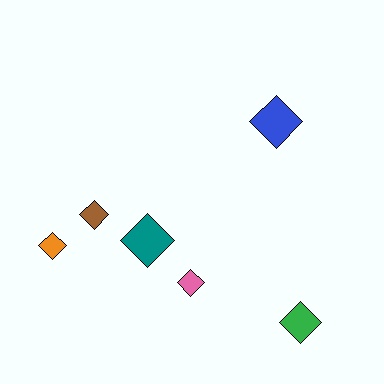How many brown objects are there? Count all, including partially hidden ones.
There is 1 brown object.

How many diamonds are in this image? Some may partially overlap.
There are 6 diamonds.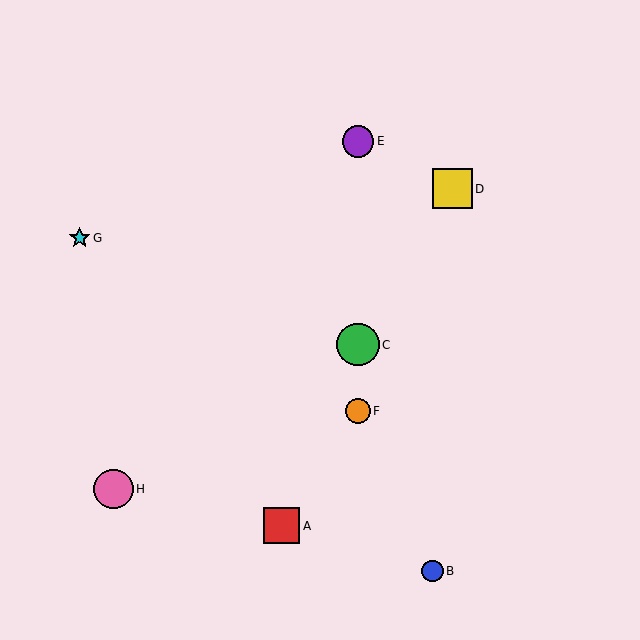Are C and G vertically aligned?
No, C is at x≈358 and G is at x≈80.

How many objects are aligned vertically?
3 objects (C, E, F) are aligned vertically.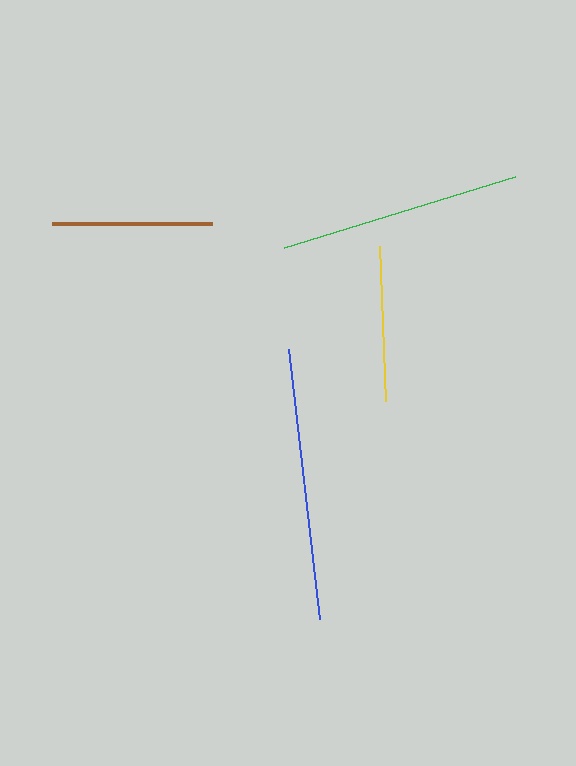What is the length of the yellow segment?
The yellow segment is approximately 154 pixels long.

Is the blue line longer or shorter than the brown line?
The blue line is longer than the brown line.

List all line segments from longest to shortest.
From longest to shortest: blue, green, brown, yellow.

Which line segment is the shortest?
The yellow line is the shortest at approximately 154 pixels.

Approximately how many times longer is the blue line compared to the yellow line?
The blue line is approximately 1.8 times the length of the yellow line.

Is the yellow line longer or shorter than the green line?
The green line is longer than the yellow line.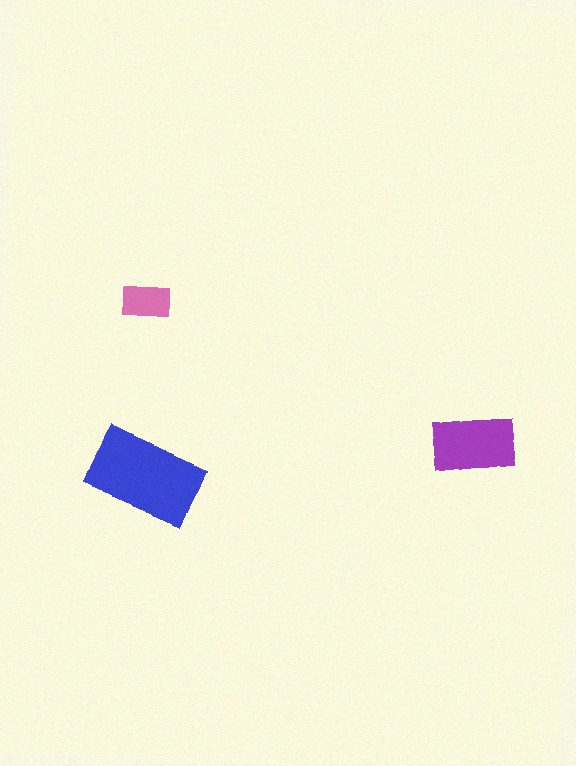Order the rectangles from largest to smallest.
the blue one, the purple one, the pink one.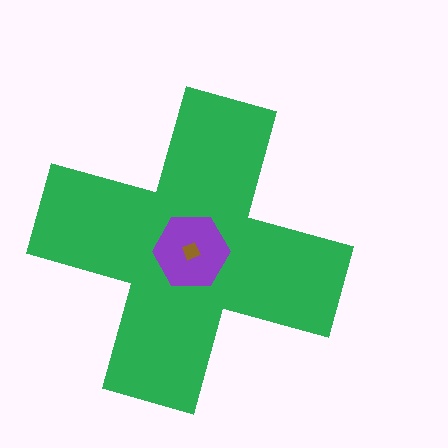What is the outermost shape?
The green cross.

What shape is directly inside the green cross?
The purple hexagon.